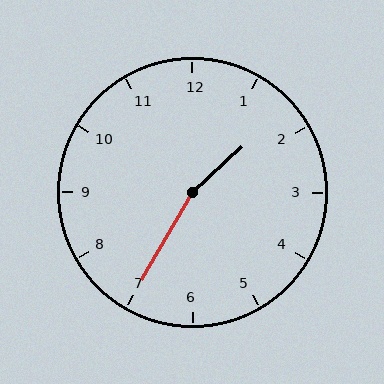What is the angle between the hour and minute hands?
Approximately 162 degrees.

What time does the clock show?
1:35.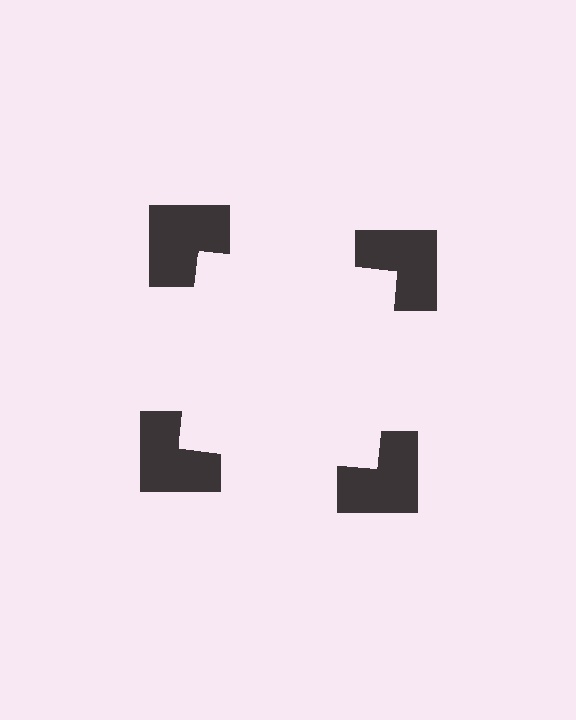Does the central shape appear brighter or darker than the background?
It typically appears slightly brighter than the background, even though no actual brightness change is drawn.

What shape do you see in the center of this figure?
An illusory square — its edges are inferred from the aligned wedge cuts in the notched squares, not physically drawn.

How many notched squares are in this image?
There are 4 — one at each vertex of the illusory square.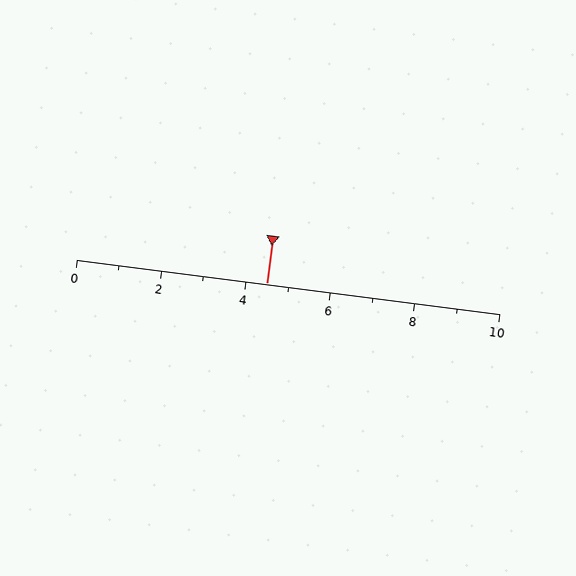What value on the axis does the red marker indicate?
The marker indicates approximately 4.5.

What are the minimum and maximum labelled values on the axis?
The axis runs from 0 to 10.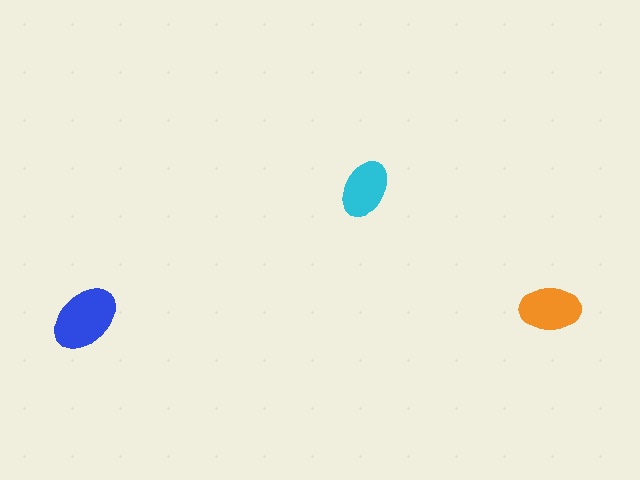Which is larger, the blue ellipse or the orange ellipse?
The blue one.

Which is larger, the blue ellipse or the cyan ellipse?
The blue one.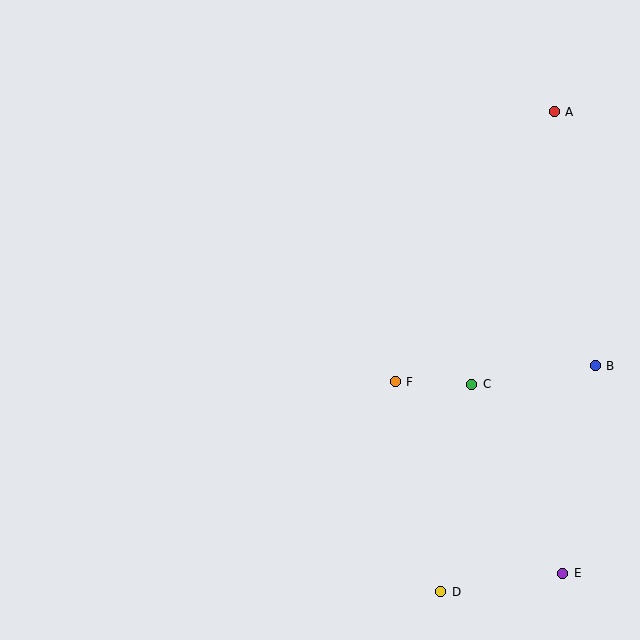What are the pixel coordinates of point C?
Point C is at (472, 384).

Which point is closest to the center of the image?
Point F at (395, 382) is closest to the center.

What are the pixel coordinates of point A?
Point A is at (554, 112).